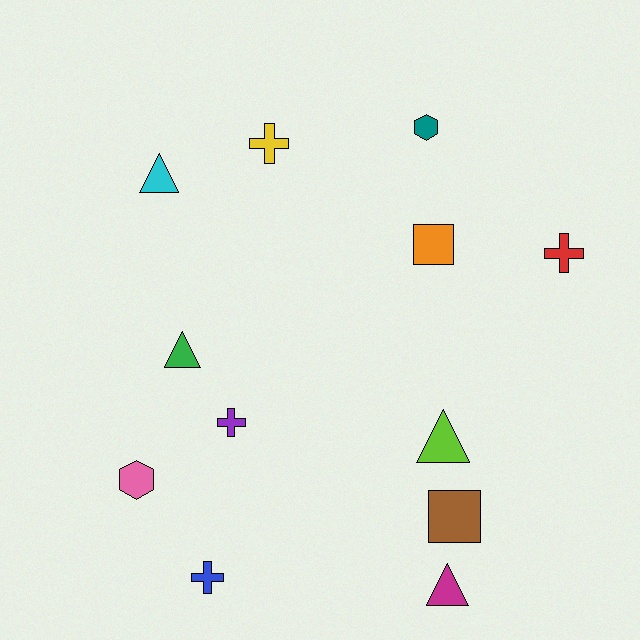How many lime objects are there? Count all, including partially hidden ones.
There is 1 lime object.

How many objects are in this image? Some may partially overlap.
There are 12 objects.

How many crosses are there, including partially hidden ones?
There are 4 crosses.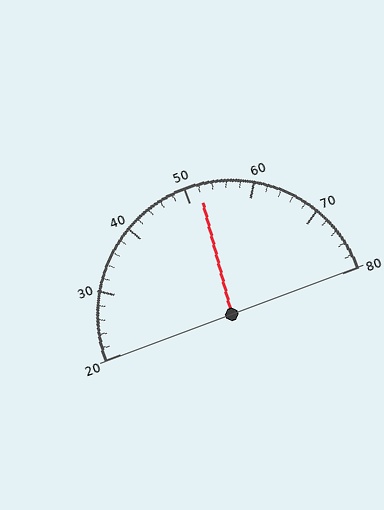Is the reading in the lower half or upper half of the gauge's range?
The reading is in the upper half of the range (20 to 80).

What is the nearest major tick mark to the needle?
The nearest major tick mark is 50.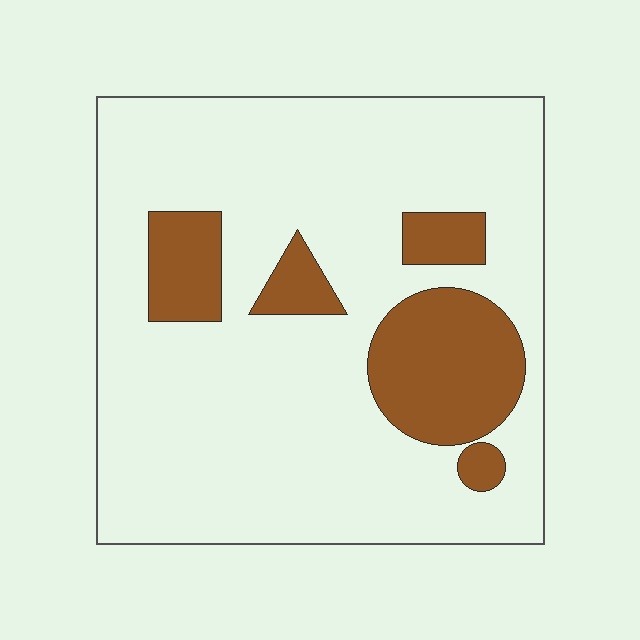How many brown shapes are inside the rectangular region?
5.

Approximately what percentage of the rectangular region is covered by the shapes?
Approximately 20%.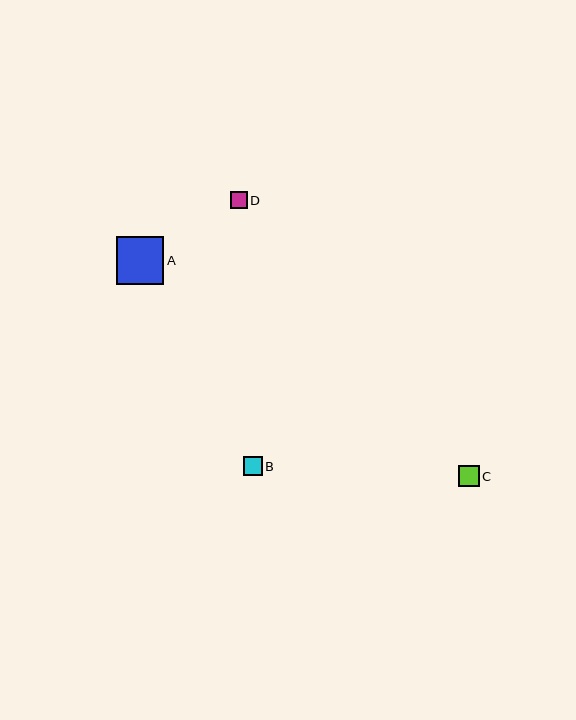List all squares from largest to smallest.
From largest to smallest: A, C, B, D.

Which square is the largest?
Square A is the largest with a size of approximately 47 pixels.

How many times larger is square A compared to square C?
Square A is approximately 2.2 times the size of square C.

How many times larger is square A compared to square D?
Square A is approximately 2.8 times the size of square D.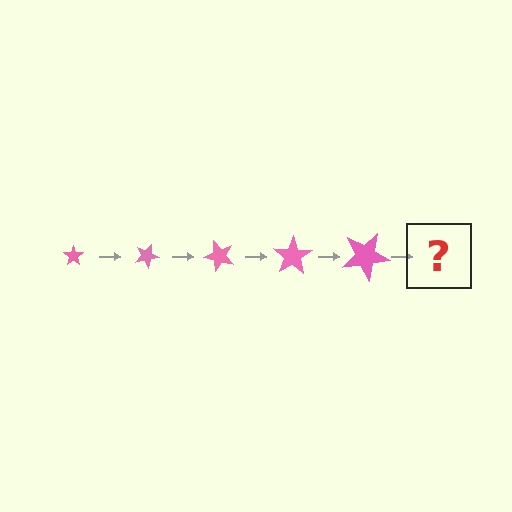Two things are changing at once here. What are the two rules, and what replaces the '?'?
The two rules are that the star grows larger each step and it rotates 25 degrees each step. The '?' should be a star, larger than the previous one and rotated 125 degrees from the start.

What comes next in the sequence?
The next element should be a star, larger than the previous one and rotated 125 degrees from the start.